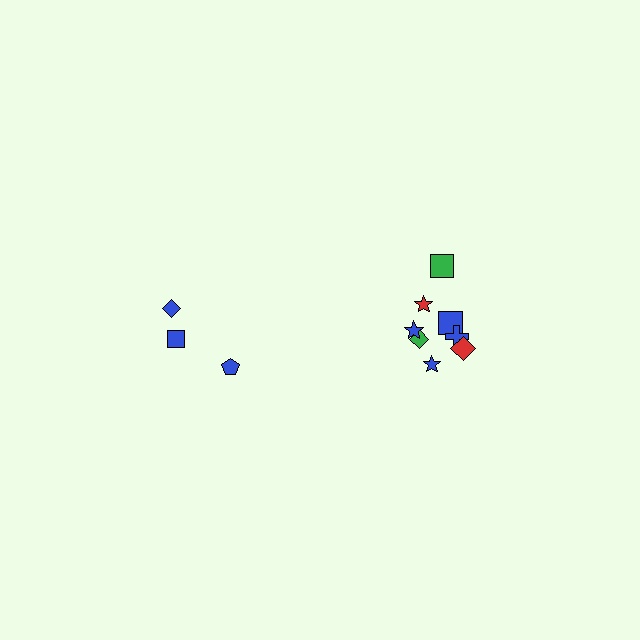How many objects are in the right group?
There are 8 objects.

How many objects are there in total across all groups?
There are 11 objects.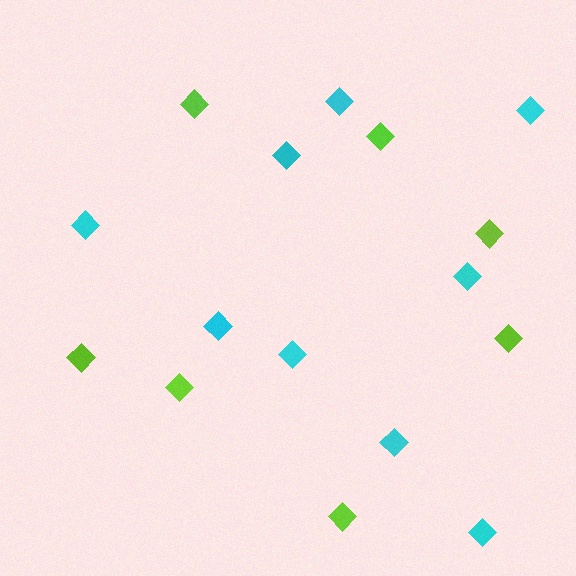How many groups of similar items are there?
There are 2 groups: one group of cyan diamonds (9) and one group of lime diamonds (7).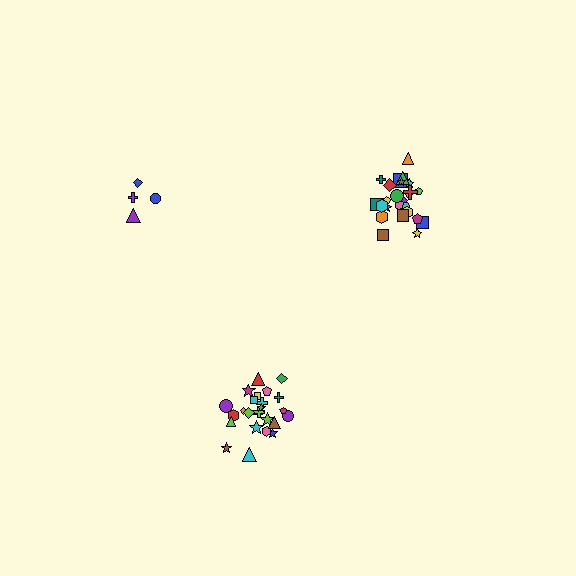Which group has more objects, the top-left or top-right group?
The top-right group.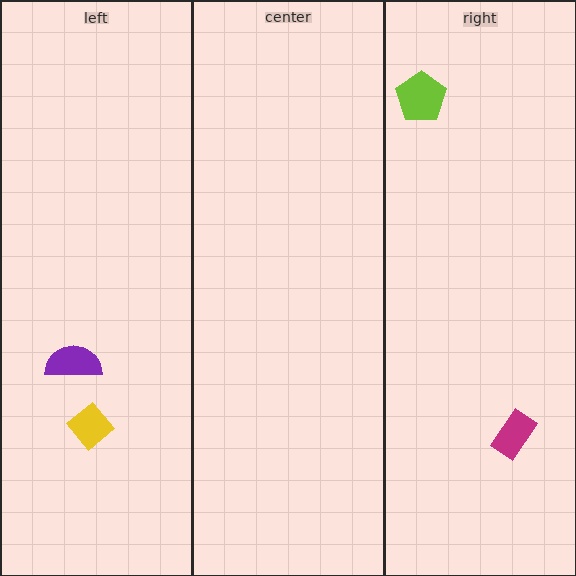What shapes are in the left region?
The yellow diamond, the purple semicircle.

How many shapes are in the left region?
2.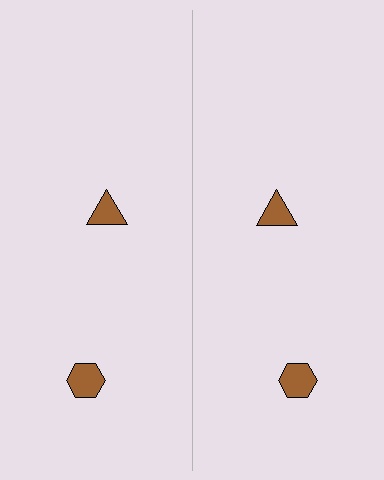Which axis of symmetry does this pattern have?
The pattern has a vertical axis of symmetry running through the center of the image.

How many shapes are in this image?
There are 4 shapes in this image.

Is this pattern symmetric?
Yes, this pattern has bilateral (reflection) symmetry.